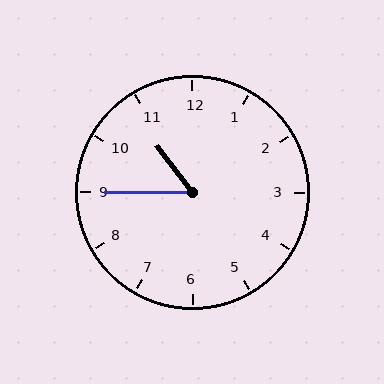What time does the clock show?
10:45.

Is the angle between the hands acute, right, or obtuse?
It is acute.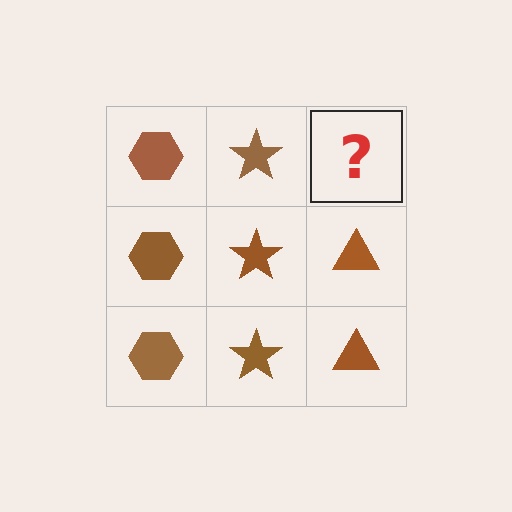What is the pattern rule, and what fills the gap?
The rule is that each column has a consistent shape. The gap should be filled with a brown triangle.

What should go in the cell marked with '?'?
The missing cell should contain a brown triangle.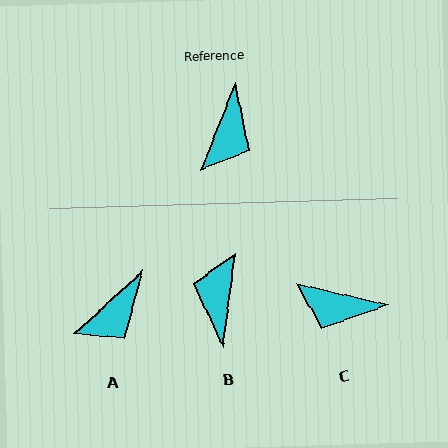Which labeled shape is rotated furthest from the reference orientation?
B, about 166 degrees away.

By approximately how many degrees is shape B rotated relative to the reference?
Approximately 166 degrees clockwise.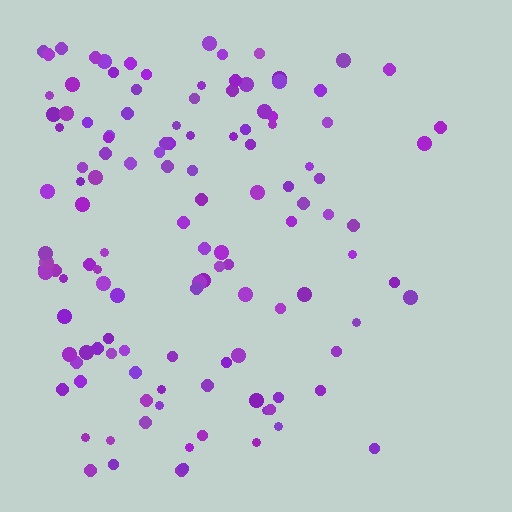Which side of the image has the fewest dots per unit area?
The right.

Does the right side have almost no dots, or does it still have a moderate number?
Still a moderate number, just noticeably fewer than the left.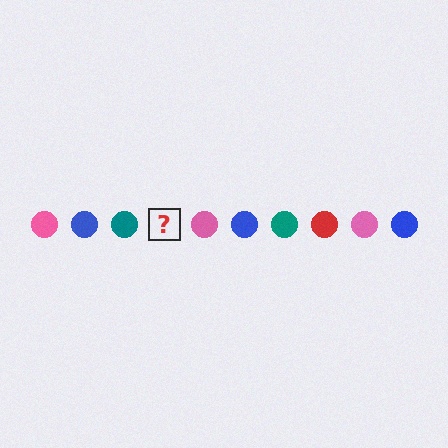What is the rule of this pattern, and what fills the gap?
The rule is that the pattern cycles through pink, blue, teal, red circles. The gap should be filled with a red circle.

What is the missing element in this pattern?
The missing element is a red circle.